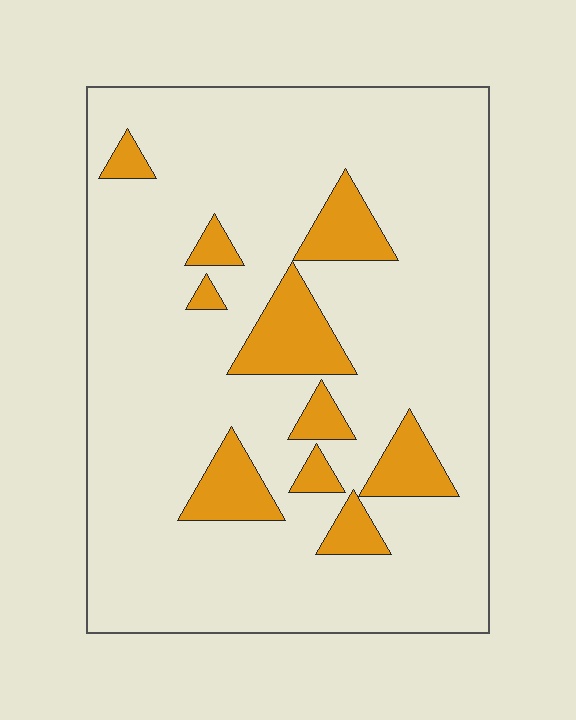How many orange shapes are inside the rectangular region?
10.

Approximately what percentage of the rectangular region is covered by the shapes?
Approximately 15%.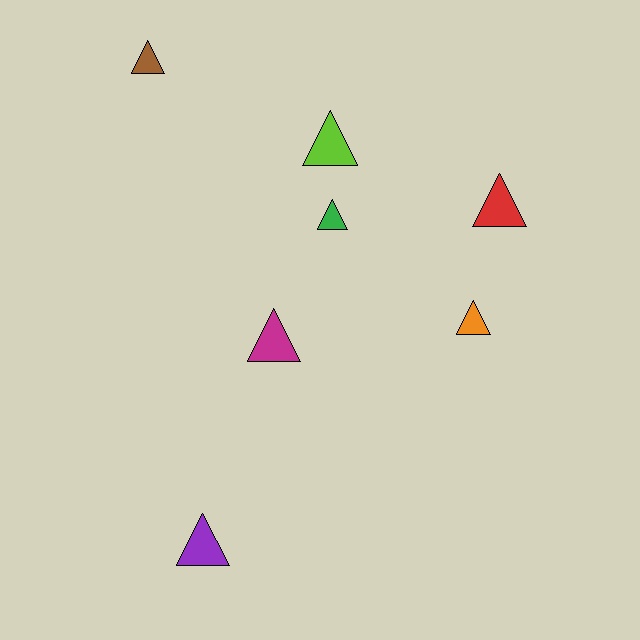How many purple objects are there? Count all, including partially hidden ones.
There is 1 purple object.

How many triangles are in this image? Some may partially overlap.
There are 7 triangles.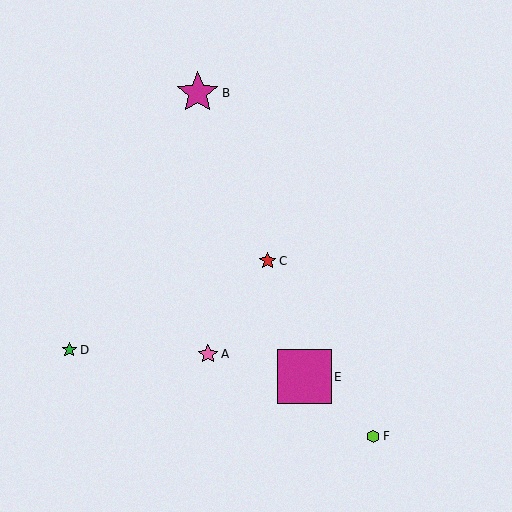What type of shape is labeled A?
Shape A is a pink star.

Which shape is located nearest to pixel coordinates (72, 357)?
The green star (labeled D) at (69, 350) is nearest to that location.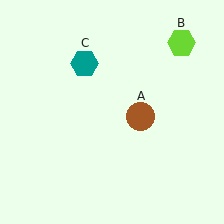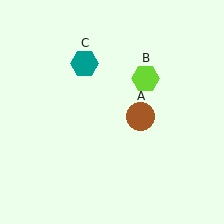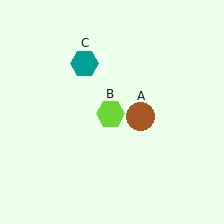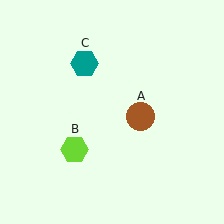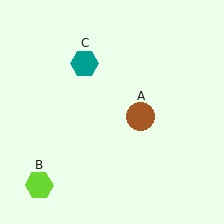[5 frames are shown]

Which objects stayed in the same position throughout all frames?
Brown circle (object A) and teal hexagon (object C) remained stationary.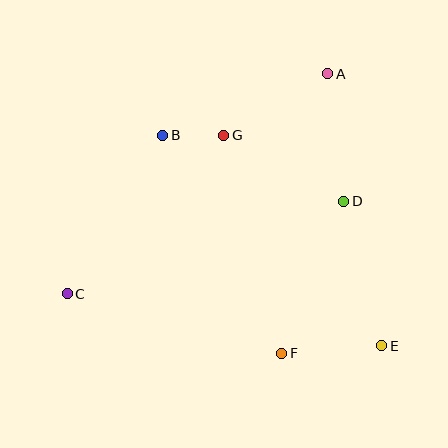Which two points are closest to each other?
Points B and G are closest to each other.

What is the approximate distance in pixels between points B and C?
The distance between B and C is approximately 185 pixels.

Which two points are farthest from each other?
Points A and C are farthest from each other.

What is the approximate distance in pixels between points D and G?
The distance between D and G is approximately 136 pixels.